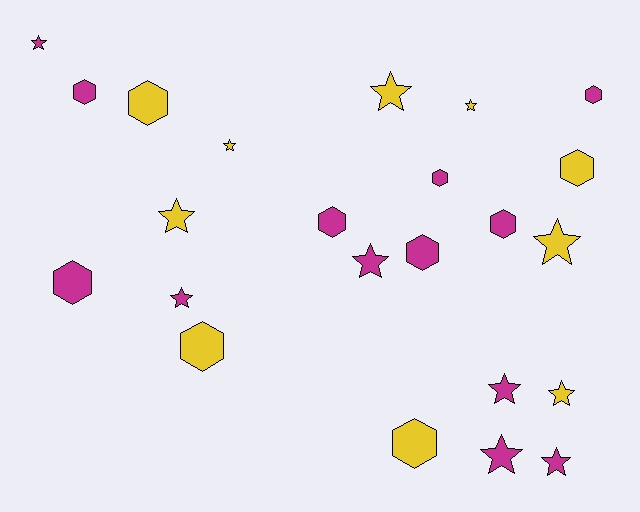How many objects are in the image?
There are 23 objects.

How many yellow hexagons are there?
There are 4 yellow hexagons.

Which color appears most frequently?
Magenta, with 13 objects.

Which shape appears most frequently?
Star, with 12 objects.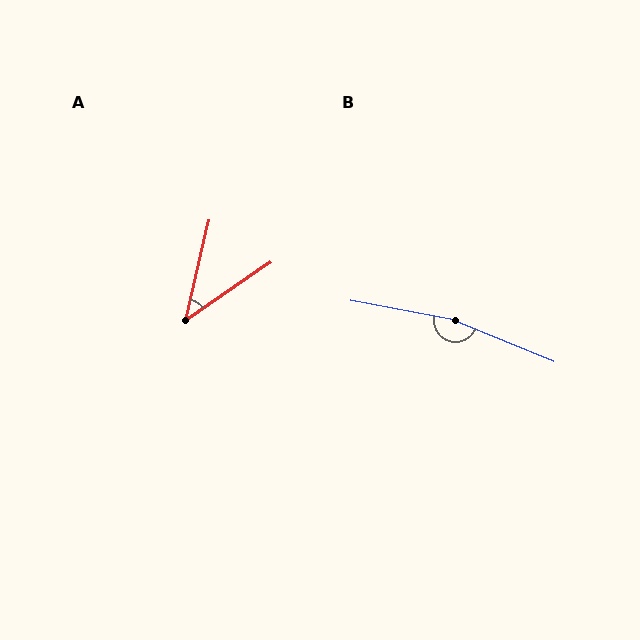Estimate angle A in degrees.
Approximately 42 degrees.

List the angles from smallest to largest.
A (42°), B (168°).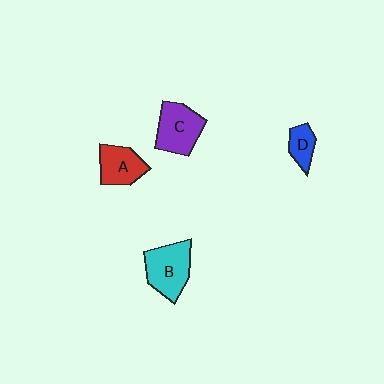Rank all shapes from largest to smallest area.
From largest to smallest: B (cyan), C (purple), A (red), D (blue).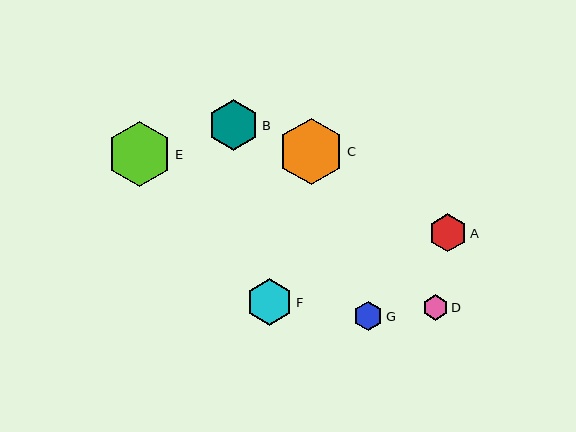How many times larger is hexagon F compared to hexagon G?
Hexagon F is approximately 1.6 times the size of hexagon G.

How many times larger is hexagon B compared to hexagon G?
Hexagon B is approximately 1.7 times the size of hexagon G.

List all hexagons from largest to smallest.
From largest to smallest: C, E, B, F, A, G, D.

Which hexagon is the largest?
Hexagon C is the largest with a size of approximately 66 pixels.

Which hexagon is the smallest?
Hexagon D is the smallest with a size of approximately 25 pixels.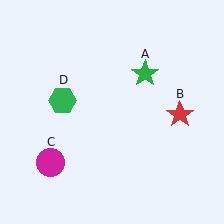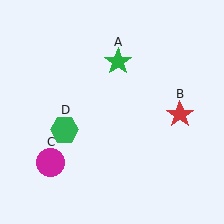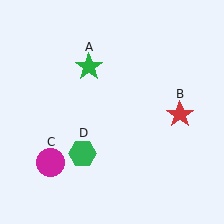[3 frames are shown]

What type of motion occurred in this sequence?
The green star (object A), green hexagon (object D) rotated counterclockwise around the center of the scene.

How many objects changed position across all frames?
2 objects changed position: green star (object A), green hexagon (object D).